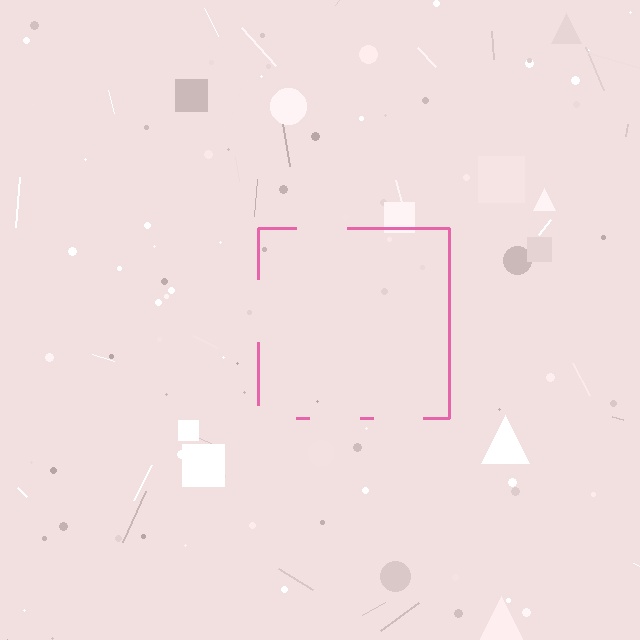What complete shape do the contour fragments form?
The contour fragments form a square.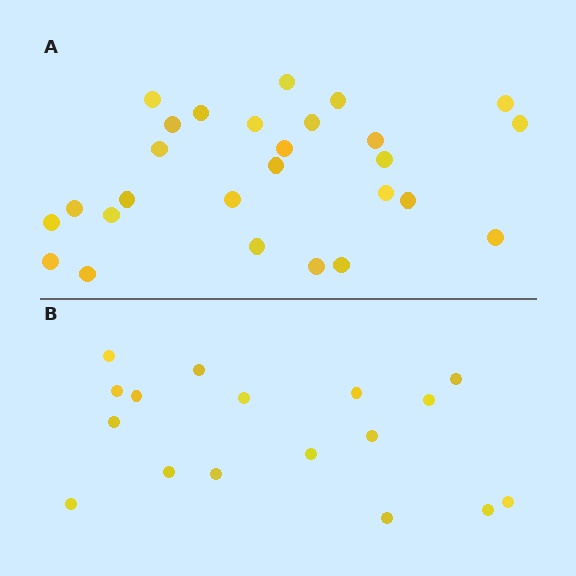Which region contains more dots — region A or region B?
Region A (the top region) has more dots.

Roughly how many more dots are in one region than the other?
Region A has roughly 10 or so more dots than region B.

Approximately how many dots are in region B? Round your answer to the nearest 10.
About 20 dots. (The exact count is 17, which rounds to 20.)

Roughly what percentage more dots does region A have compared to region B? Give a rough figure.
About 60% more.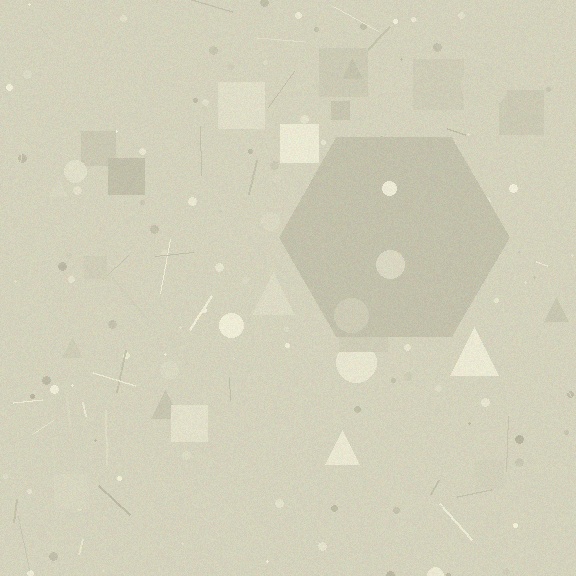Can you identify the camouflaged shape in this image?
The camouflaged shape is a hexagon.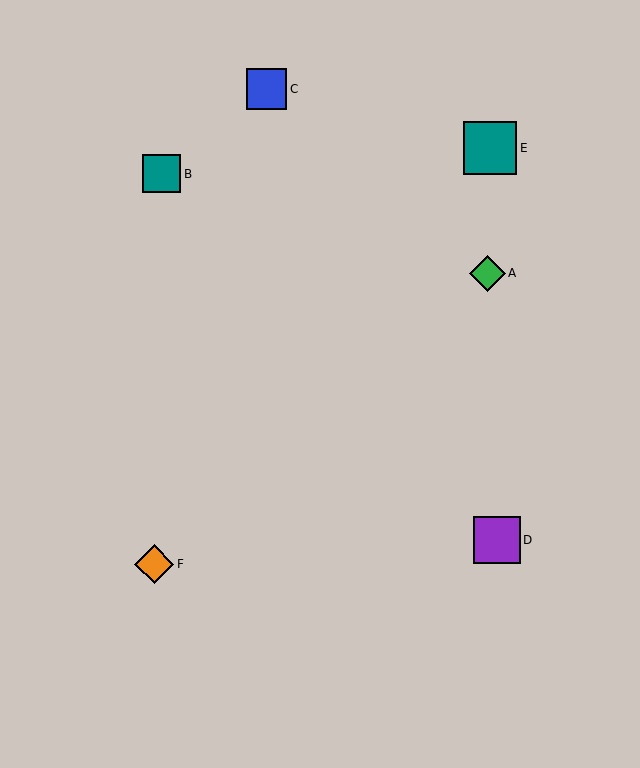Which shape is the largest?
The teal square (labeled E) is the largest.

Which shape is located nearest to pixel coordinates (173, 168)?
The teal square (labeled B) at (161, 174) is nearest to that location.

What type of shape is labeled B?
Shape B is a teal square.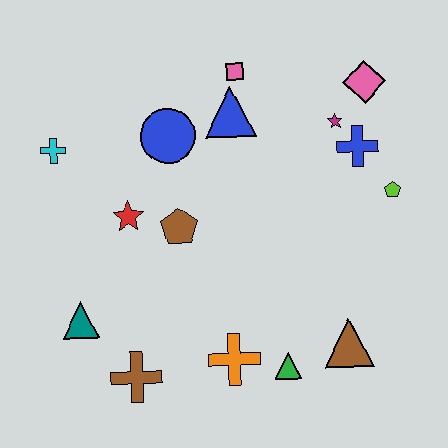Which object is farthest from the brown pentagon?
The pink diamond is farthest from the brown pentagon.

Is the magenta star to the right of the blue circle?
Yes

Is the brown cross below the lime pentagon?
Yes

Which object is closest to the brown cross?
The teal triangle is closest to the brown cross.